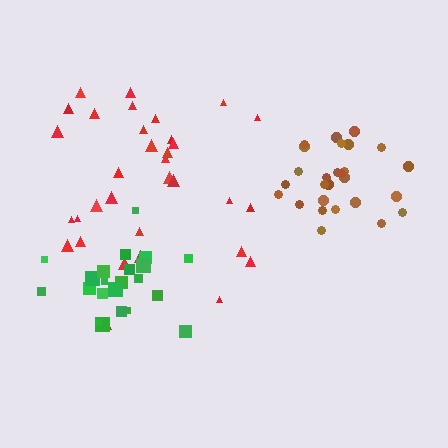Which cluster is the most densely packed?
Brown.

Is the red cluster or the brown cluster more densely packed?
Brown.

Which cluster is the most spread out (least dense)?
Red.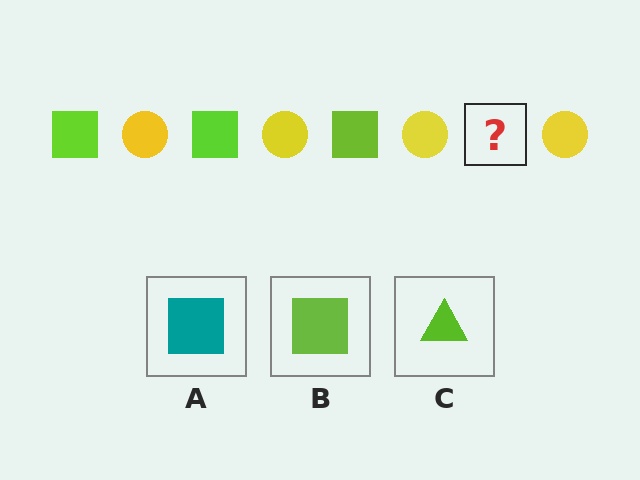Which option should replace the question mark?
Option B.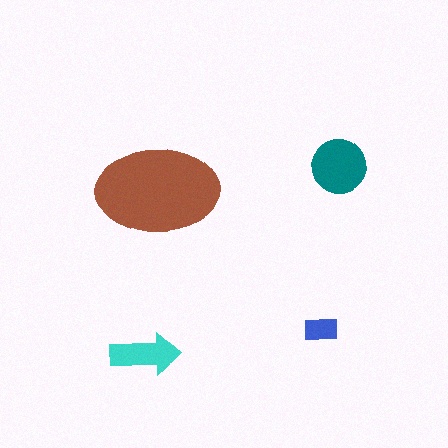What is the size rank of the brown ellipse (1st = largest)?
1st.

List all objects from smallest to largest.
The blue rectangle, the cyan arrow, the teal circle, the brown ellipse.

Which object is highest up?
The teal circle is topmost.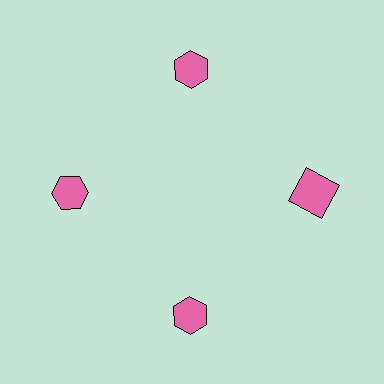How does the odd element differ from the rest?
It has a different shape: square instead of hexagon.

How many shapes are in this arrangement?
There are 4 shapes arranged in a ring pattern.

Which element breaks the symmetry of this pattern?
The pink square at roughly the 3 o'clock position breaks the symmetry. All other shapes are pink hexagons.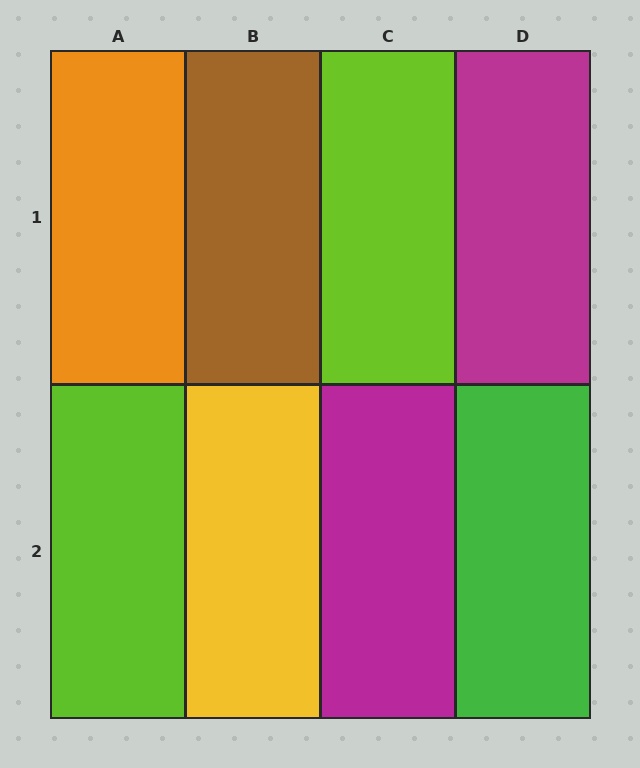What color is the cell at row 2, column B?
Yellow.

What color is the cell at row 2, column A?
Lime.